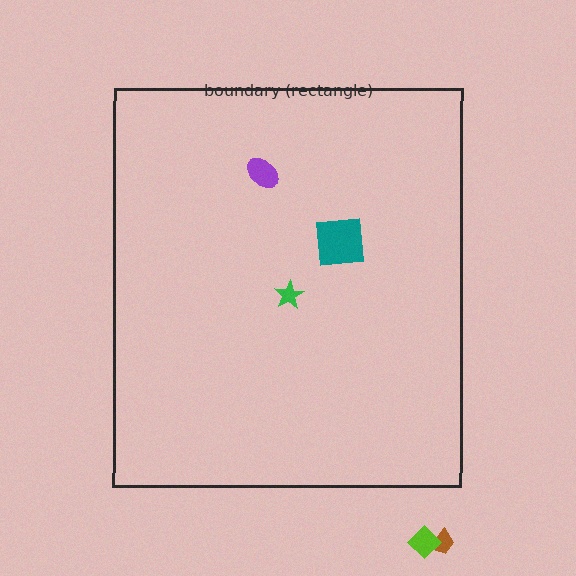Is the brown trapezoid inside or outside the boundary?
Outside.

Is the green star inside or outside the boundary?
Inside.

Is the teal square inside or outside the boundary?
Inside.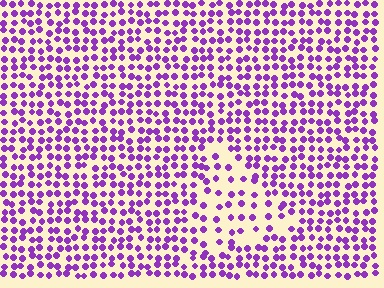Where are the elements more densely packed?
The elements are more densely packed outside the triangle boundary.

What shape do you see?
I see a triangle.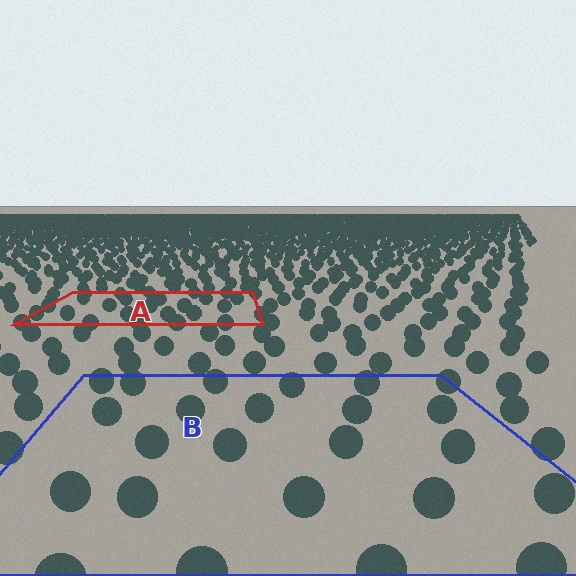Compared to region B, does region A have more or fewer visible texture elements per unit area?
Region A has more texture elements per unit area — they are packed more densely because it is farther away.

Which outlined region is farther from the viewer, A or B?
Region A is farther from the viewer — the texture elements inside it appear smaller and more densely packed.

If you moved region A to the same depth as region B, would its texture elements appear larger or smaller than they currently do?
They would appear larger. At a closer depth, the same texture elements are projected at a bigger on-screen size.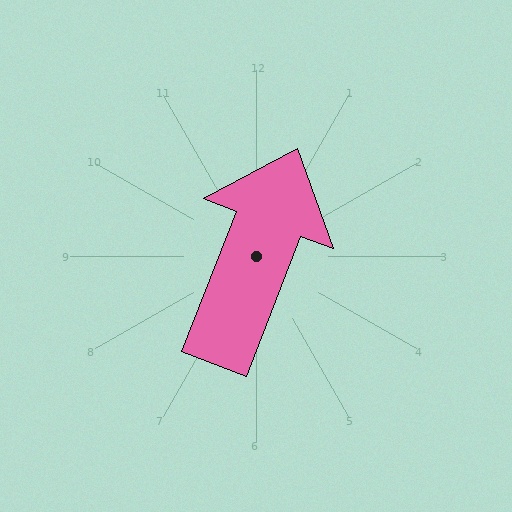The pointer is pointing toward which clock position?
Roughly 1 o'clock.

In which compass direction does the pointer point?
North.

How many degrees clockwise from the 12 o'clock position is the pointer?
Approximately 21 degrees.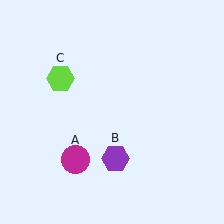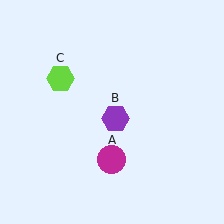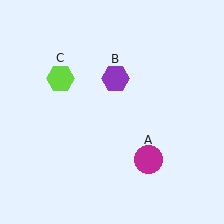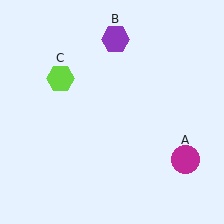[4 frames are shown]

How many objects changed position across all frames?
2 objects changed position: magenta circle (object A), purple hexagon (object B).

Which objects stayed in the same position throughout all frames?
Lime hexagon (object C) remained stationary.